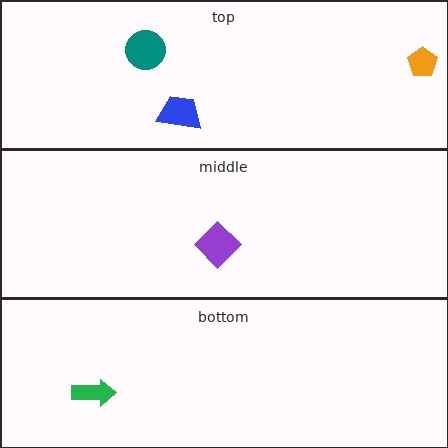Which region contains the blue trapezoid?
The top region.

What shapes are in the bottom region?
The green arrow.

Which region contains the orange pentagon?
The top region.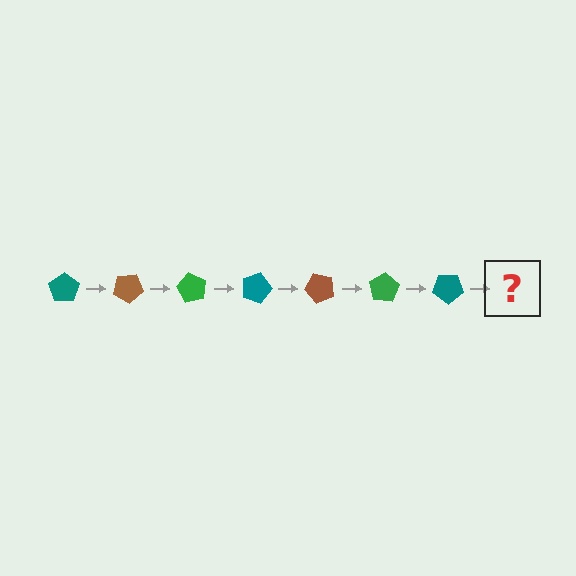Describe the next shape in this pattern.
It should be a brown pentagon, rotated 210 degrees from the start.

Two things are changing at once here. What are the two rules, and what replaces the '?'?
The two rules are that it rotates 30 degrees each step and the color cycles through teal, brown, and green. The '?' should be a brown pentagon, rotated 210 degrees from the start.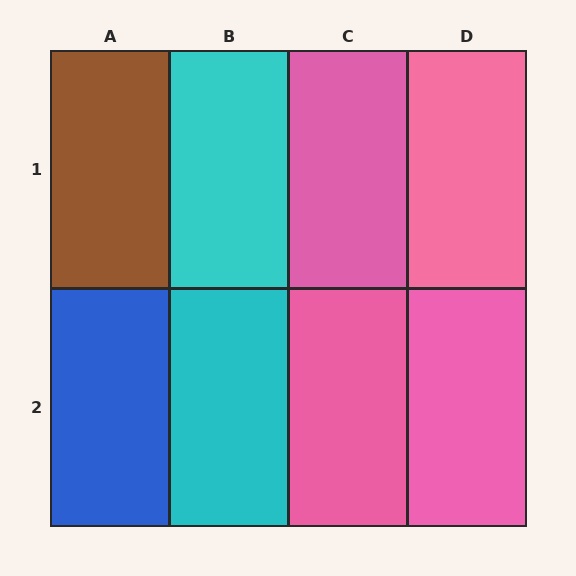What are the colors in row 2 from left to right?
Blue, cyan, pink, pink.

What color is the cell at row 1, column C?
Pink.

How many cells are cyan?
2 cells are cyan.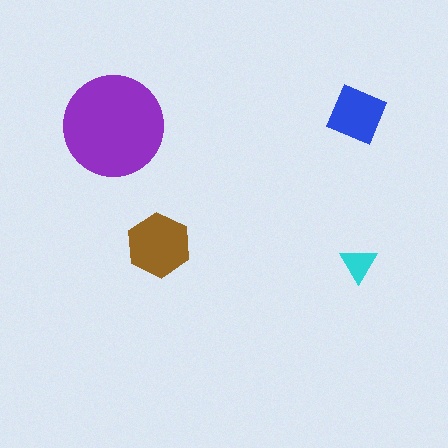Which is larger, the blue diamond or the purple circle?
The purple circle.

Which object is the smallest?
The cyan triangle.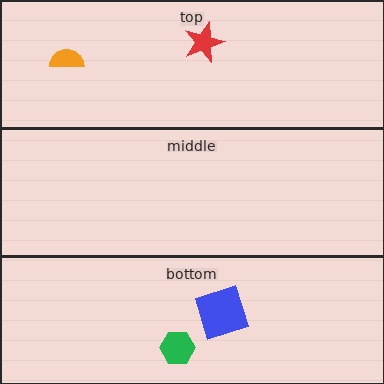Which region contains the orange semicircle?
The top region.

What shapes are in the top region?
The orange semicircle, the red star.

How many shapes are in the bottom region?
2.